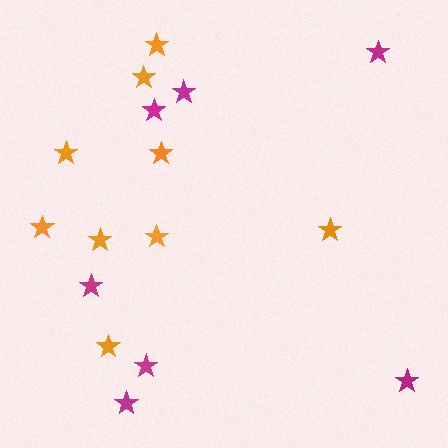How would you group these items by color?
There are 2 groups: one group of magenta stars (7) and one group of orange stars (9).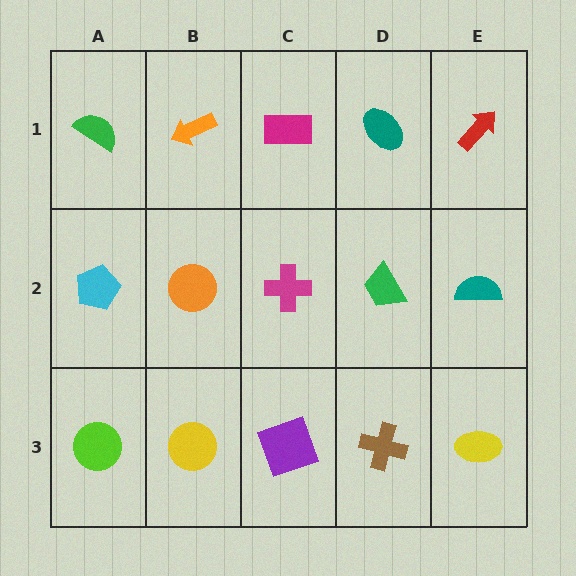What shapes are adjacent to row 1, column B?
An orange circle (row 2, column B), a green semicircle (row 1, column A), a magenta rectangle (row 1, column C).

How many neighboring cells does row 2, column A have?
3.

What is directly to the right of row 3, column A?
A yellow circle.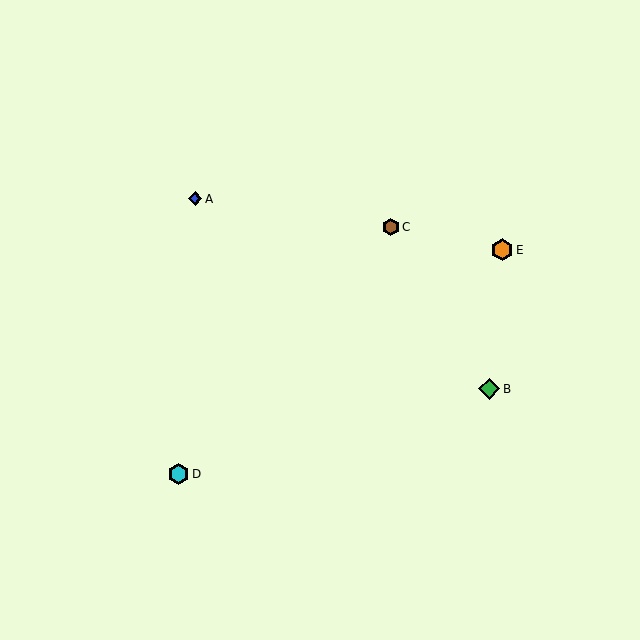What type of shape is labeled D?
Shape D is a cyan hexagon.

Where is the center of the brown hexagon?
The center of the brown hexagon is at (391, 227).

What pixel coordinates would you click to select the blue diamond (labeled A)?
Click at (195, 199) to select the blue diamond A.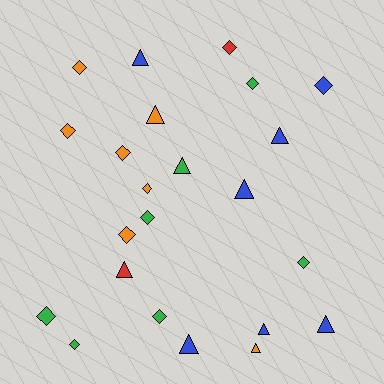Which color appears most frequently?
Blue, with 7 objects.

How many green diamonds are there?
There are 6 green diamonds.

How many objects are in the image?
There are 23 objects.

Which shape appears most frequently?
Diamond, with 13 objects.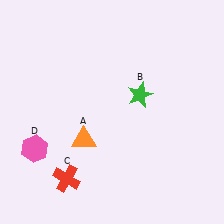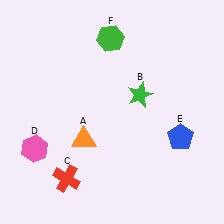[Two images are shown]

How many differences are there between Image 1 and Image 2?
There are 2 differences between the two images.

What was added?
A blue pentagon (E), a green hexagon (F) were added in Image 2.